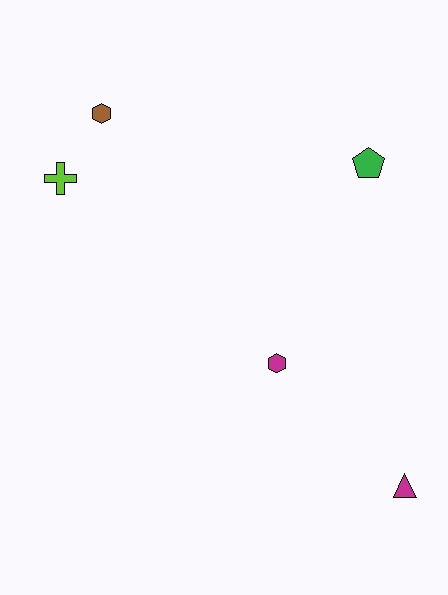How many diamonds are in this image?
There are no diamonds.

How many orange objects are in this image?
There are no orange objects.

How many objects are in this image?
There are 5 objects.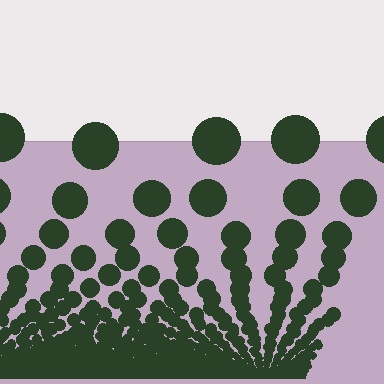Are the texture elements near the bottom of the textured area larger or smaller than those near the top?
Smaller. The gradient is inverted — elements near the bottom are smaller and denser.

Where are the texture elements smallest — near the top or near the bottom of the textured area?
Near the bottom.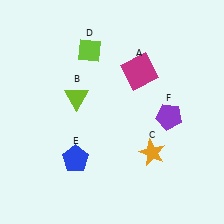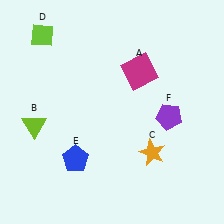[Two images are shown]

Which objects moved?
The objects that moved are: the lime triangle (B), the lime diamond (D).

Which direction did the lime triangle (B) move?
The lime triangle (B) moved left.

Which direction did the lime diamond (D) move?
The lime diamond (D) moved left.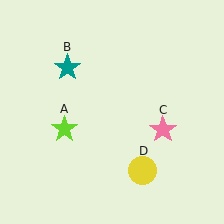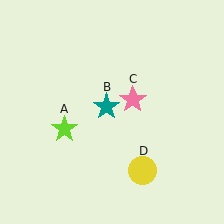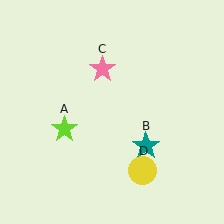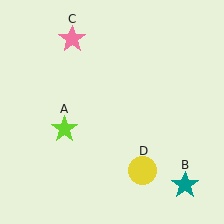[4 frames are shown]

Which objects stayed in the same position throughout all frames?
Lime star (object A) and yellow circle (object D) remained stationary.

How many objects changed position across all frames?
2 objects changed position: teal star (object B), pink star (object C).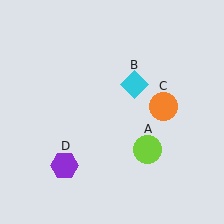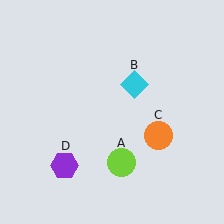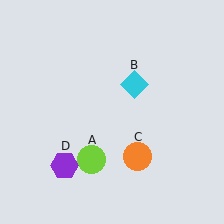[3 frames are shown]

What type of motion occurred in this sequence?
The lime circle (object A), orange circle (object C) rotated clockwise around the center of the scene.